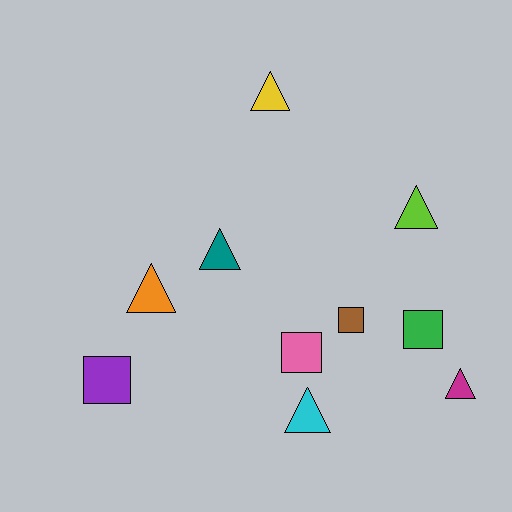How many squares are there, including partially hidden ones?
There are 4 squares.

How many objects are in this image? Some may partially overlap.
There are 10 objects.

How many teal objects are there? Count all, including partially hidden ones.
There is 1 teal object.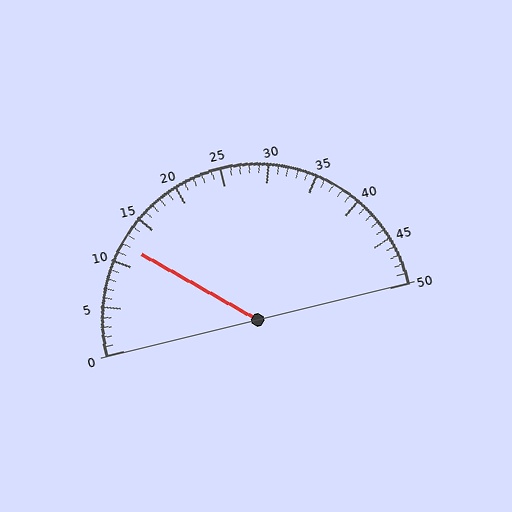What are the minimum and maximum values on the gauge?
The gauge ranges from 0 to 50.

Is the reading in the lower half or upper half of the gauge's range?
The reading is in the lower half of the range (0 to 50).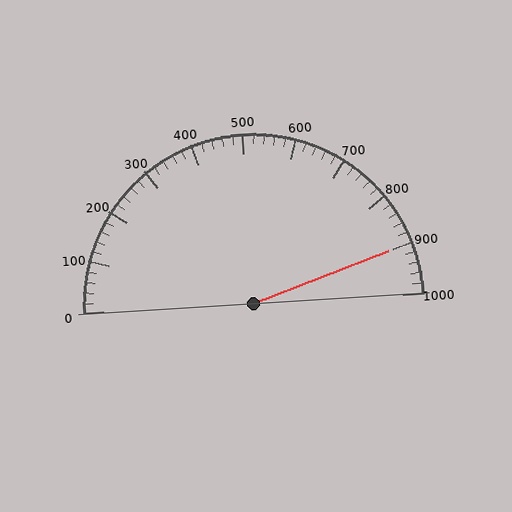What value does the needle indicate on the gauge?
The needle indicates approximately 900.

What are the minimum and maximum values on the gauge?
The gauge ranges from 0 to 1000.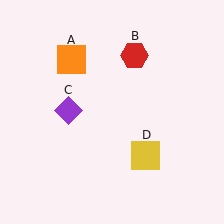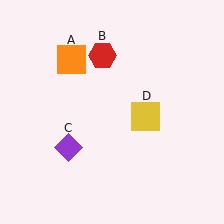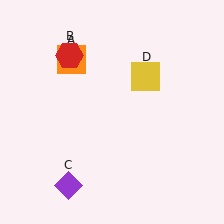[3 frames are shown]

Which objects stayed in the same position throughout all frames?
Orange square (object A) remained stationary.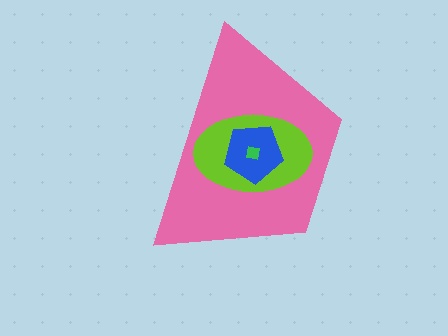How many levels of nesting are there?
4.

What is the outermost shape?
The pink trapezoid.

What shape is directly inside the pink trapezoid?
The lime ellipse.